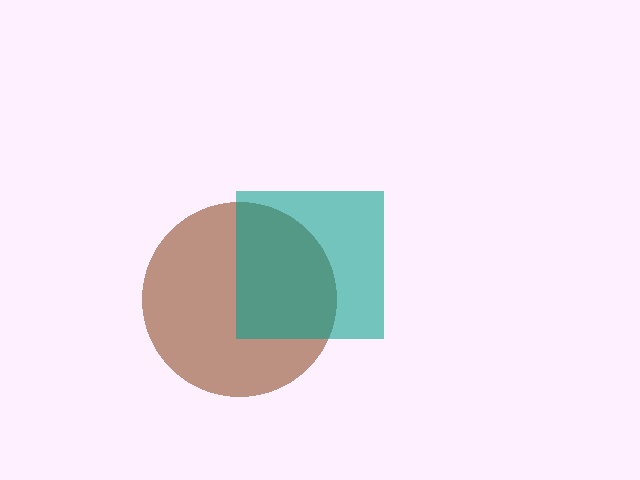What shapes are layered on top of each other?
The layered shapes are: a brown circle, a teal square.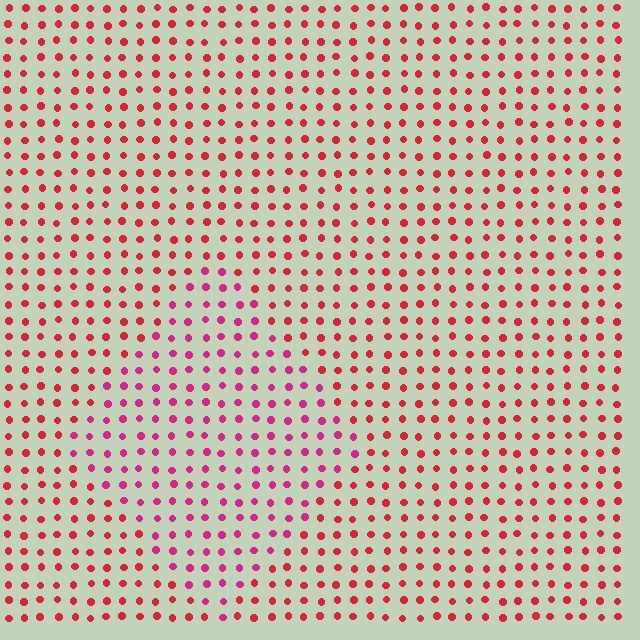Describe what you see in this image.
The image is filled with small red elements in a uniform arrangement. A diamond-shaped region is visible where the elements are tinted to a slightly different hue, forming a subtle color boundary.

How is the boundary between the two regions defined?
The boundary is defined purely by a slight shift in hue (about 29 degrees). Spacing, size, and orientation are identical on both sides.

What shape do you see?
I see a diamond.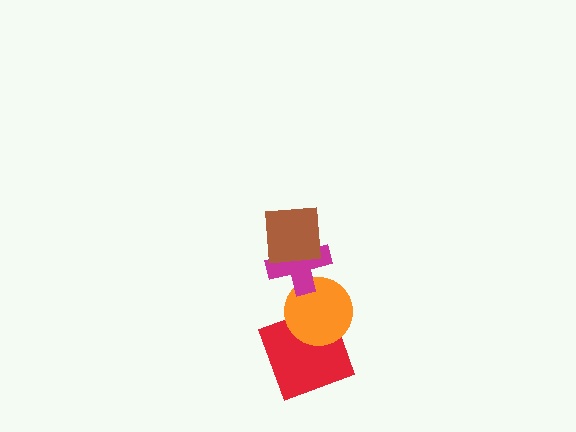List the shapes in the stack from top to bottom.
From top to bottom: the brown square, the magenta cross, the orange circle, the red square.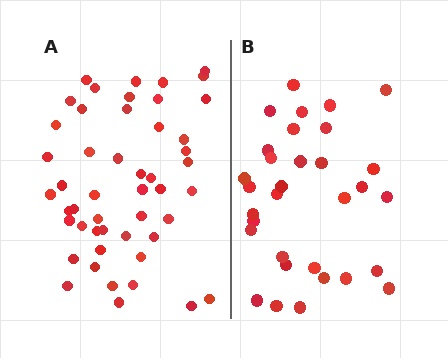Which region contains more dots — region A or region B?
Region A (the left region) has more dots.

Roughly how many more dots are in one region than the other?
Region A has approximately 15 more dots than region B.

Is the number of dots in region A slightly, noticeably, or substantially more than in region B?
Region A has substantially more. The ratio is roughly 1.5 to 1.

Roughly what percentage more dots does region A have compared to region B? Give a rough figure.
About 55% more.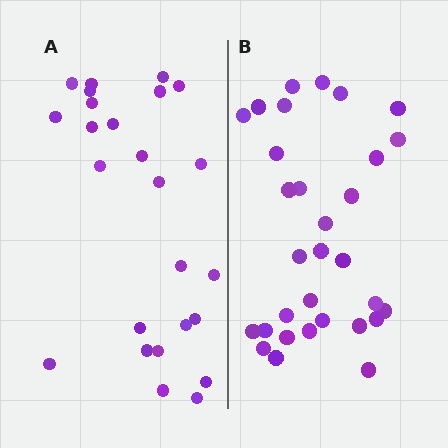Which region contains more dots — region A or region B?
Region B (the right region) has more dots.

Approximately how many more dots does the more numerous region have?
Region B has about 6 more dots than region A.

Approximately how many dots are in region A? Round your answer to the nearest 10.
About 20 dots. (The exact count is 25, which rounds to 20.)